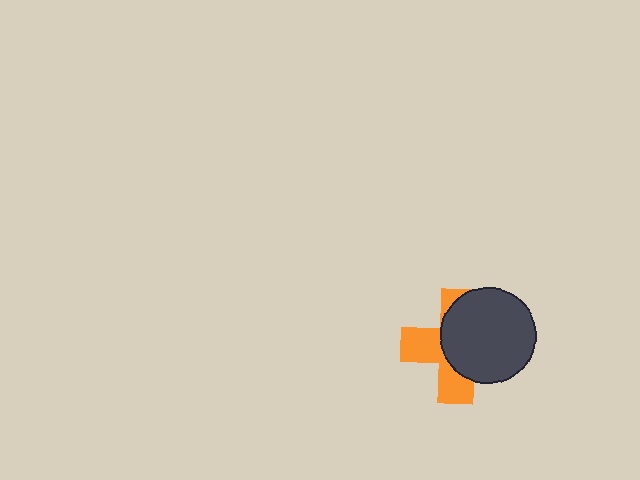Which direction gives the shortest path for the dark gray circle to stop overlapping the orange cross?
Moving right gives the shortest separation.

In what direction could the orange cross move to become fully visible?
The orange cross could move left. That would shift it out from behind the dark gray circle entirely.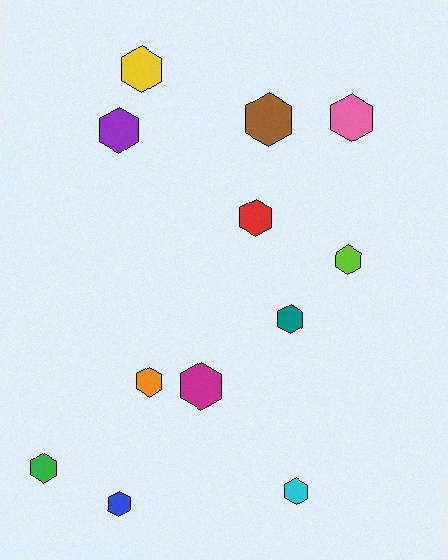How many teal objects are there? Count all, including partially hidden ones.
There is 1 teal object.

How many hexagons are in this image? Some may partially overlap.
There are 12 hexagons.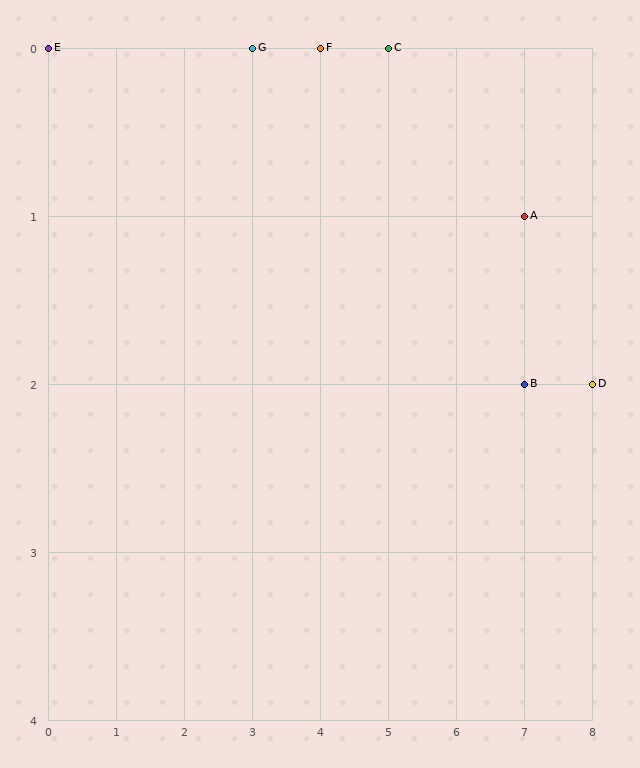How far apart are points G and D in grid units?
Points G and D are 5 columns and 2 rows apart (about 5.4 grid units diagonally).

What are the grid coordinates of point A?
Point A is at grid coordinates (7, 1).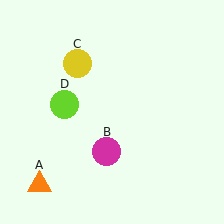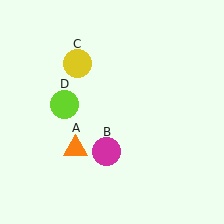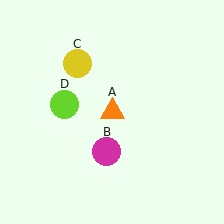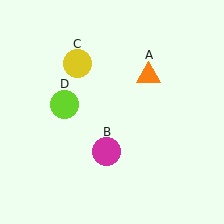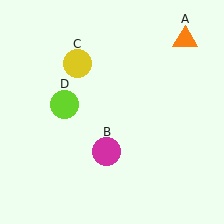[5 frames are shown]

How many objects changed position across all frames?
1 object changed position: orange triangle (object A).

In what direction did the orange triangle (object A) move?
The orange triangle (object A) moved up and to the right.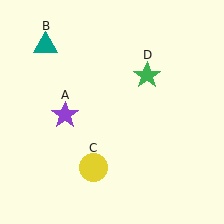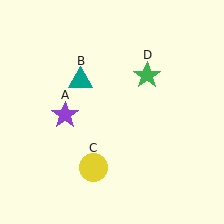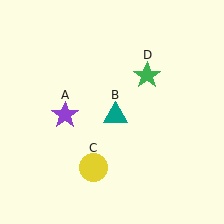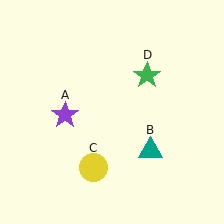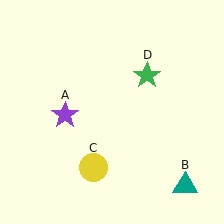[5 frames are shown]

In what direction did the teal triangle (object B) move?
The teal triangle (object B) moved down and to the right.